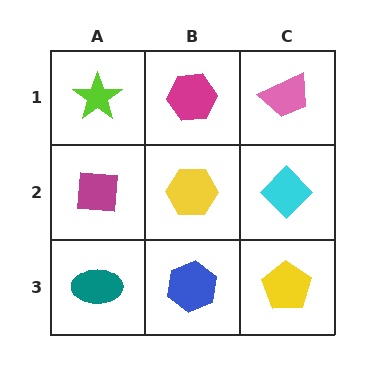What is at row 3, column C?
A yellow pentagon.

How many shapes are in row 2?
3 shapes.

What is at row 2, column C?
A cyan diamond.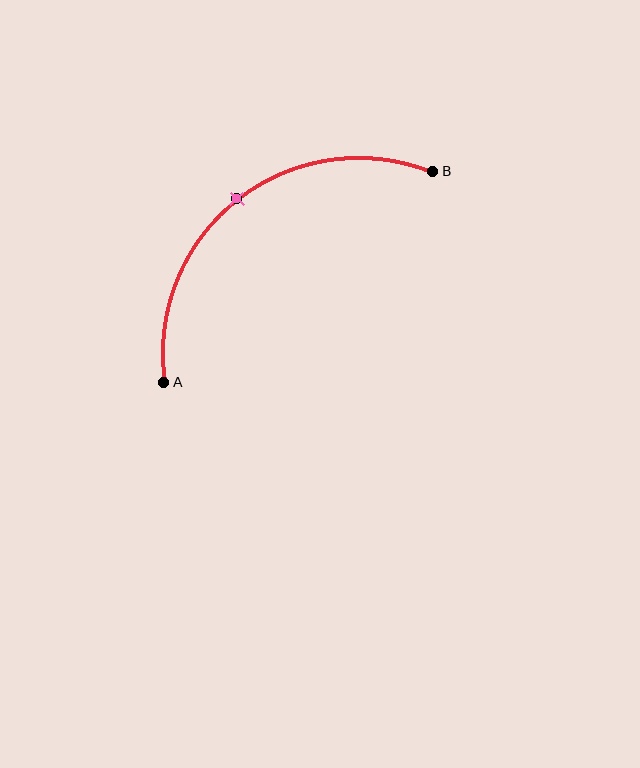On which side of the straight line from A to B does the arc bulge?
The arc bulges above and to the left of the straight line connecting A and B.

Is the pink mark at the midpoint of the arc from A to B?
Yes. The pink mark lies on the arc at equal arc-length from both A and B — it is the arc midpoint.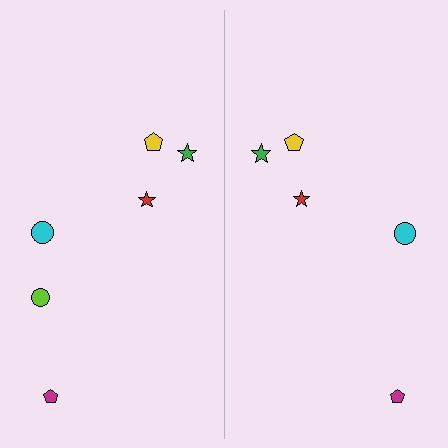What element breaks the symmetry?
A lime circle is missing from the right side.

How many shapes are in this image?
There are 11 shapes in this image.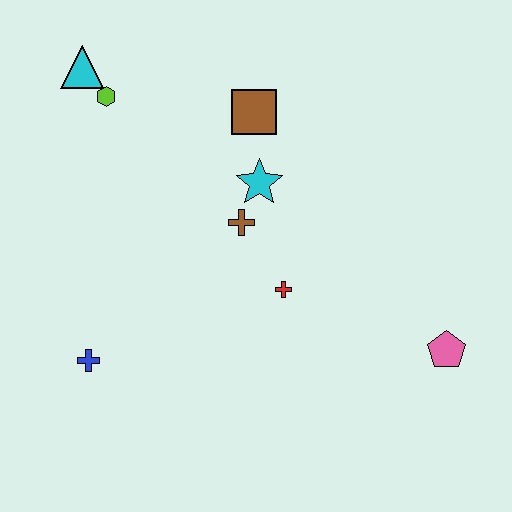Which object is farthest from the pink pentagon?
The cyan triangle is farthest from the pink pentagon.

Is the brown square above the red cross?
Yes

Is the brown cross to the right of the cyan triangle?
Yes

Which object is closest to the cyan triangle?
The lime hexagon is closest to the cyan triangle.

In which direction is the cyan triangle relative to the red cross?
The cyan triangle is above the red cross.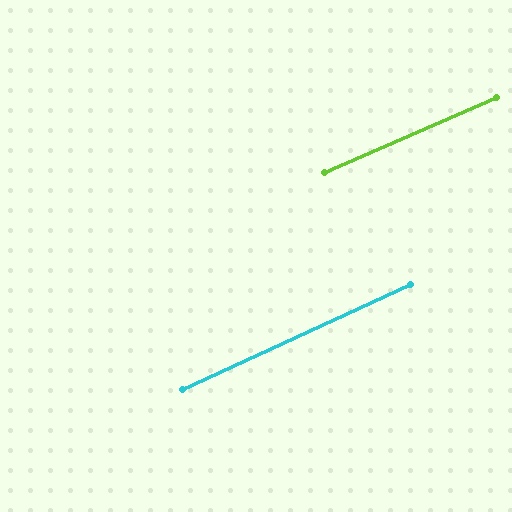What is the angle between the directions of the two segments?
Approximately 1 degree.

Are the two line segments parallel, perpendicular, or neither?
Parallel — their directions differ by only 1.2°.